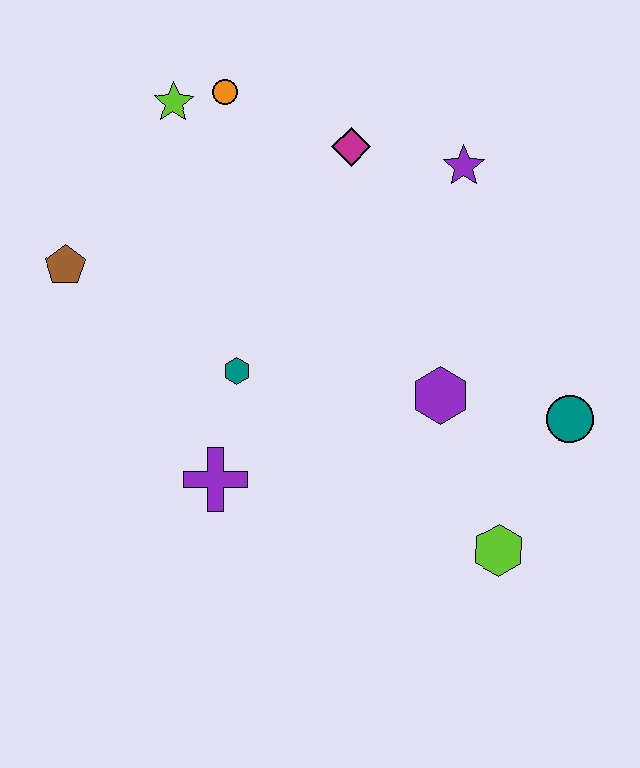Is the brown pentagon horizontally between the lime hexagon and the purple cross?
No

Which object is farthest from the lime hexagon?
The lime star is farthest from the lime hexagon.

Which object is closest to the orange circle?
The lime star is closest to the orange circle.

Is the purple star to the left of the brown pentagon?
No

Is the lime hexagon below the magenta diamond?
Yes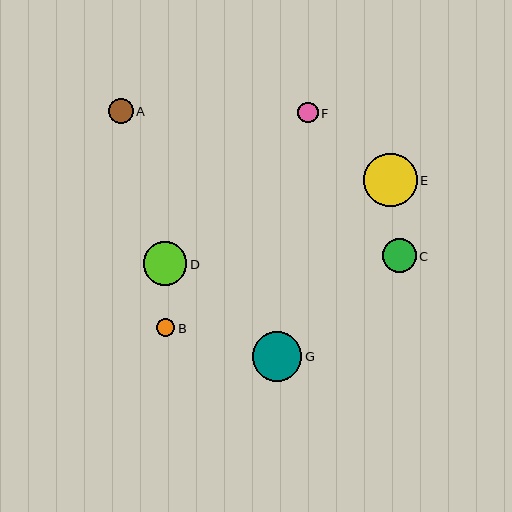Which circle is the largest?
Circle E is the largest with a size of approximately 54 pixels.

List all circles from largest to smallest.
From largest to smallest: E, G, D, C, A, F, B.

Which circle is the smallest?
Circle B is the smallest with a size of approximately 18 pixels.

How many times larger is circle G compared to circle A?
Circle G is approximately 2.0 times the size of circle A.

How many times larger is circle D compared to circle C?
Circle D is approximately 1.3 times the size of circle C.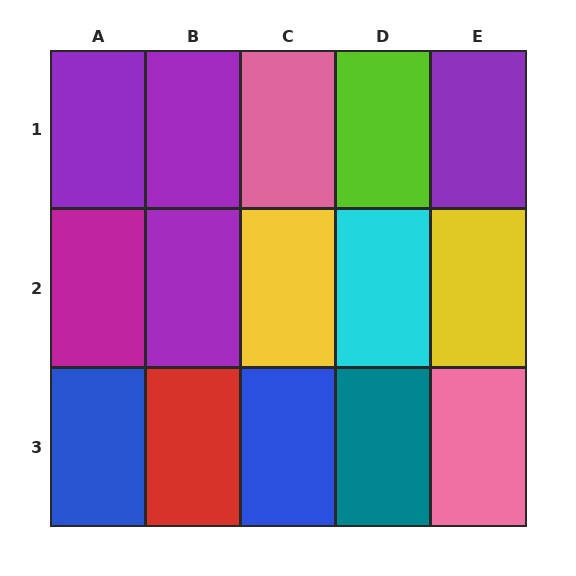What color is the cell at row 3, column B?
Red.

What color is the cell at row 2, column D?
Cyan.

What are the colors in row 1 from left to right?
Purple, purple, pink, lime, purple.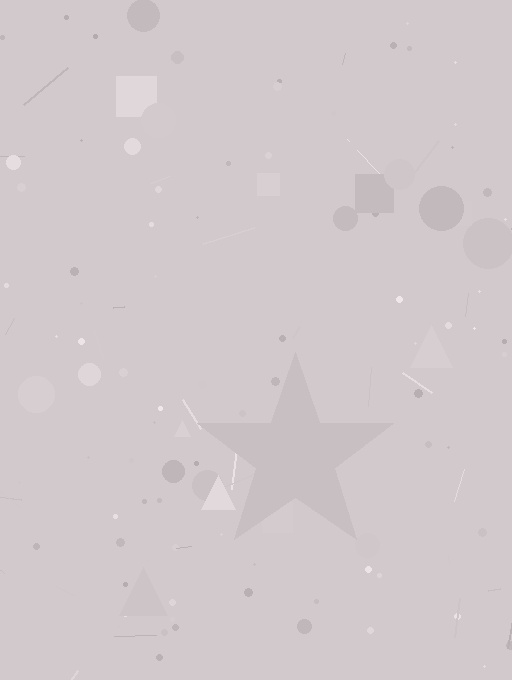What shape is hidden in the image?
A star is hidden in the image.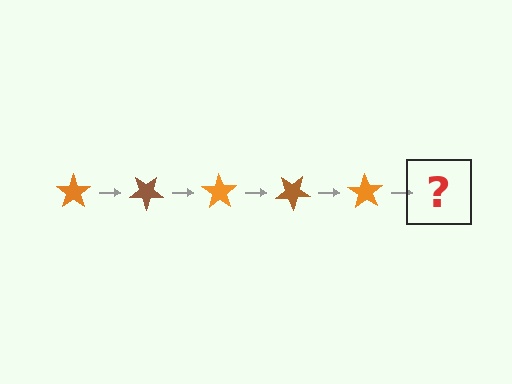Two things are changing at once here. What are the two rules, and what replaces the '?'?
The two rules are that it rotates 35 degrees each step and the color cycles through orange and brown. The '?' should be a brown star, rotated 175 degrees from the start.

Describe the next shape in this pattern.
It should be a brown star, rotated 175 degrees from the start.